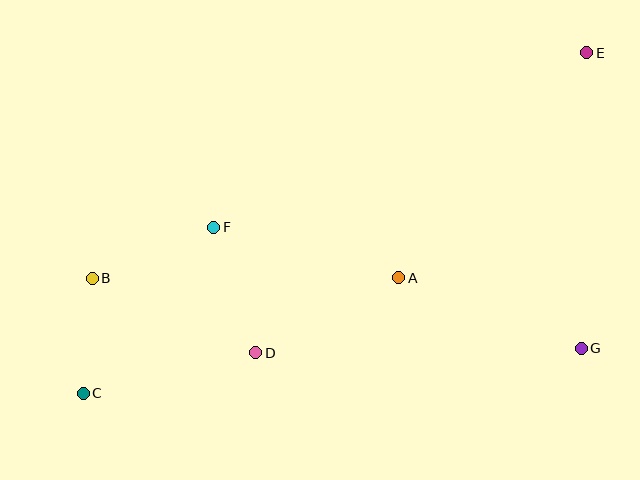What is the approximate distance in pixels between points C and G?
The distance between C and G is approximately 500 pixels.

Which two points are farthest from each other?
Points C and E are farthest from each other.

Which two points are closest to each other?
Points B and C are closest to each other.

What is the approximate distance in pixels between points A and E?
The distance between A and E is approximately 293 pixels.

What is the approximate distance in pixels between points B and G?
The distance between B and G is approximately 494 pixels.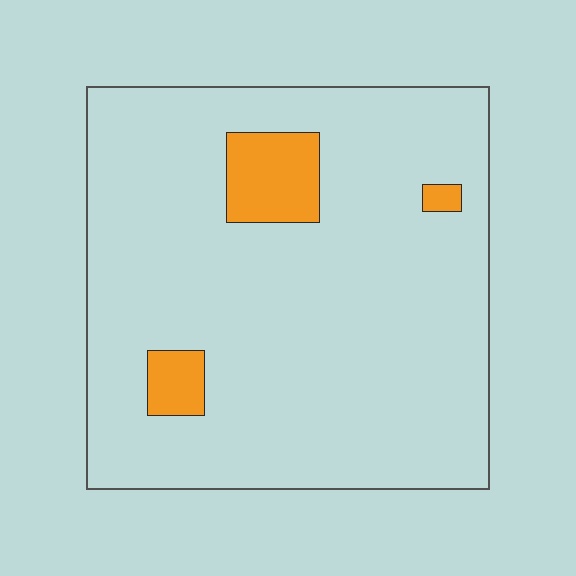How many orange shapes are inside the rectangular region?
3.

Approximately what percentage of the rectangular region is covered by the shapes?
Approximately 10%.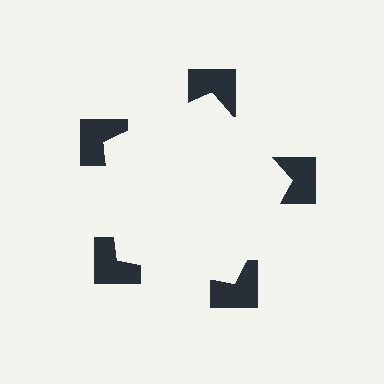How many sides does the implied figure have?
5 sides.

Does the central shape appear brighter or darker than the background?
It typically appears slightly brighter than the background, even though no actual brightness change is drawn.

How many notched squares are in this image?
There are 5 — one at each vertex of the illusory pentagon.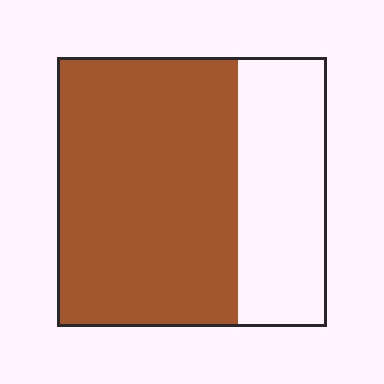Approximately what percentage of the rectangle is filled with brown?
Approximately 65%.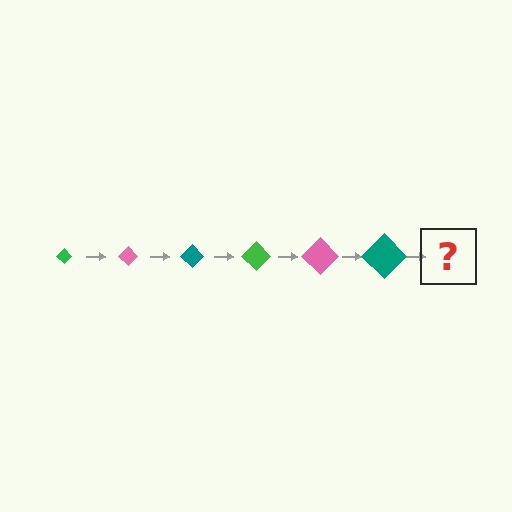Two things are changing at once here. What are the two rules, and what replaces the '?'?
The two rules are that the diamond grows larger each step and the color cycles through green, pink, and teal. The '?' should be a green diamond, larger than the previous one.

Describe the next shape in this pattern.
It should be a green diamond, larger than the previous one.